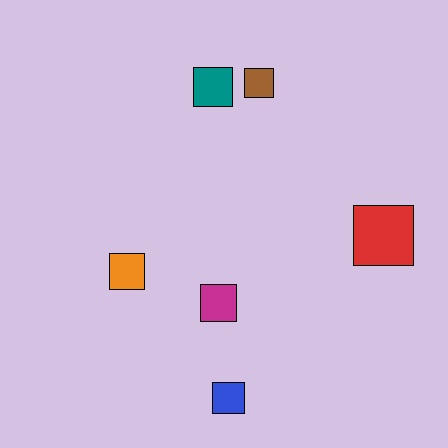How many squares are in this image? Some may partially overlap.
There are 6 squares.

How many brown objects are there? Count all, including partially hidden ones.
There is 1 brown object.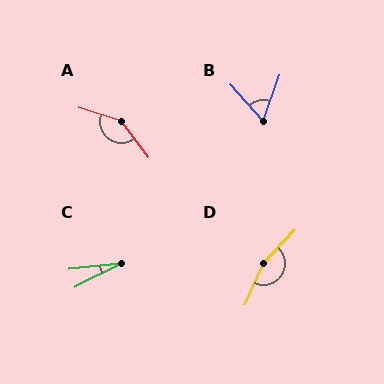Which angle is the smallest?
C, at approximately 21 degrees.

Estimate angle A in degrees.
Approximately 145 degrees.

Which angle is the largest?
D, at approximately 161 degrees.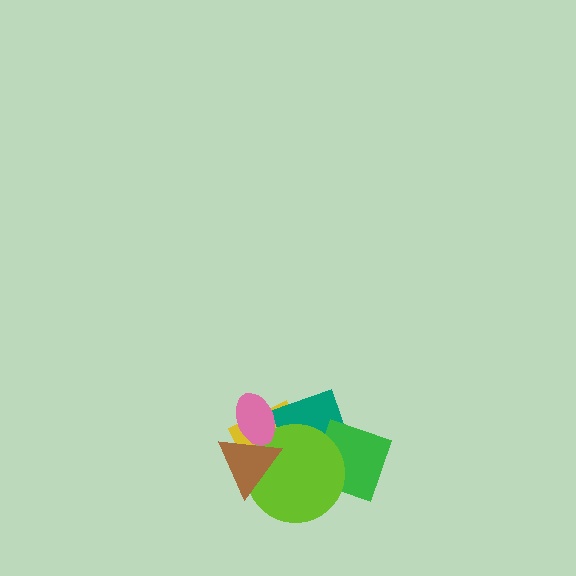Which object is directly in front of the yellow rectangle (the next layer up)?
The teal diamond is directly in front of the yellow rectangle.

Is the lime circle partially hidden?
Yes, it is partially covered by another shape.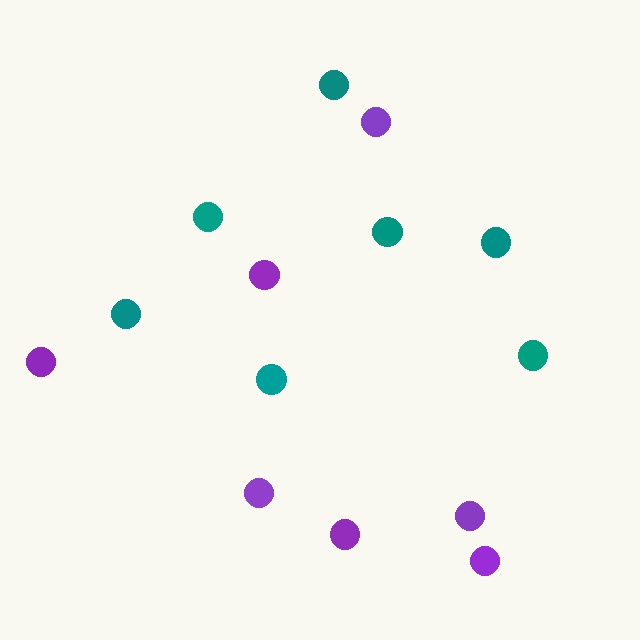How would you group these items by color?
There are 2 groups: one group of teal circles (7) and one group of purple circles (7).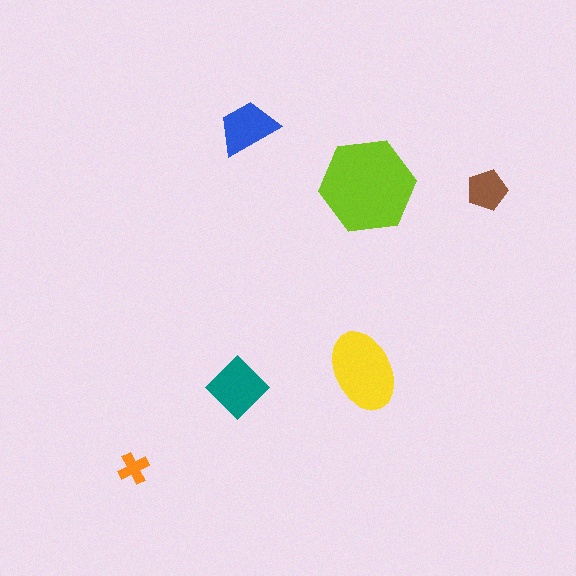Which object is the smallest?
The orange cross.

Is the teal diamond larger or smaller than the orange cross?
Larger.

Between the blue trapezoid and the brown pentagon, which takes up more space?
The blue trapezoid.